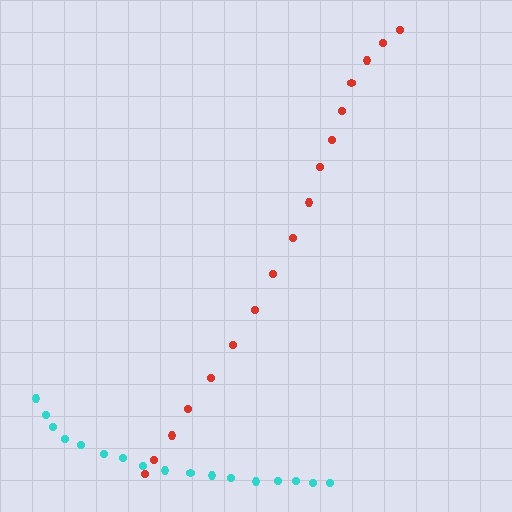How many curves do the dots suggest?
There are 2 distinct paths.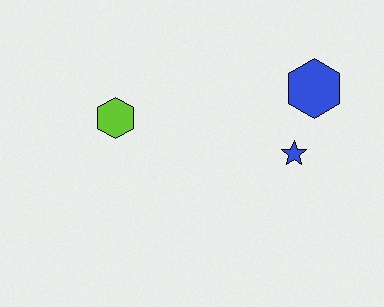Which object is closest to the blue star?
The blue hexagon is closest to the blue star.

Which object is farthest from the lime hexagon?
The blue hexagon is farthest from the lime hexagon.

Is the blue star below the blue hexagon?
Yes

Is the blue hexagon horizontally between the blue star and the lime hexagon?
No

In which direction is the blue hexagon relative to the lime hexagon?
The blue hexagon is to the right of the lime hexagon.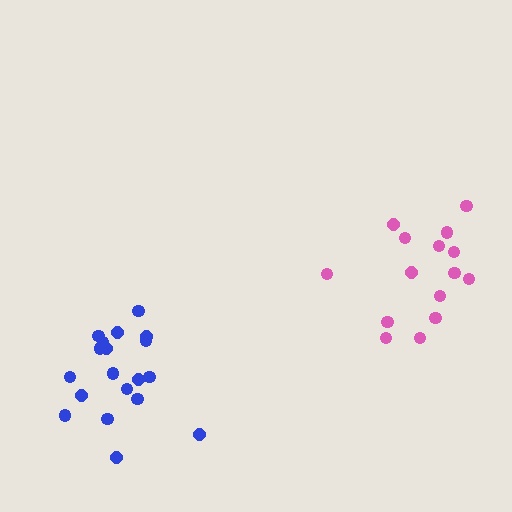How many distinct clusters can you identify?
There are 2 distinct clusters.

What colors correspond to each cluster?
The clusters are colored: pink, blue.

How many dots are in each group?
Group 1: 15 dots, Group 2: 19 dots (34 total).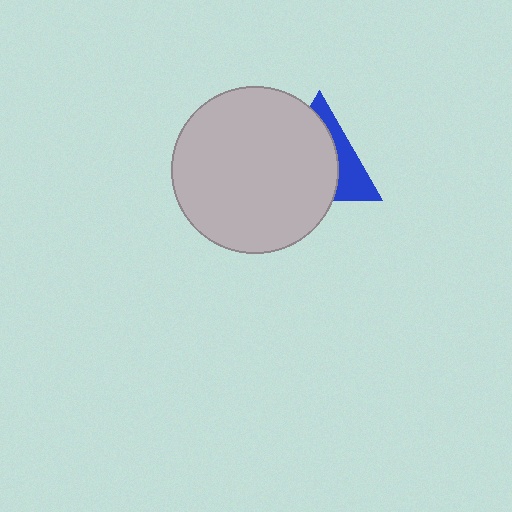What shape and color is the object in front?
The object in front is a light gray circle.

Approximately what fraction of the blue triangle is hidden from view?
Roughly 66% of the blue triangle is hidden behind the light gray circle.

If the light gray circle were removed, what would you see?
You would see the complete blue triangle.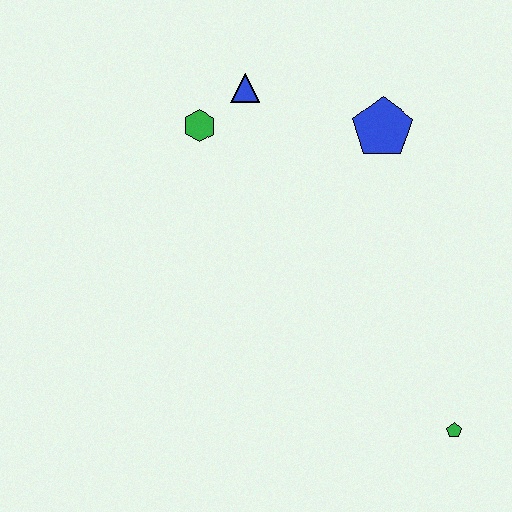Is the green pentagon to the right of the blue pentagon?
Yes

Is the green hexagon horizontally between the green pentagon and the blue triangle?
No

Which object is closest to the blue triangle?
The green hexagon is closest to the blue triangle.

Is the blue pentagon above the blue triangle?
No